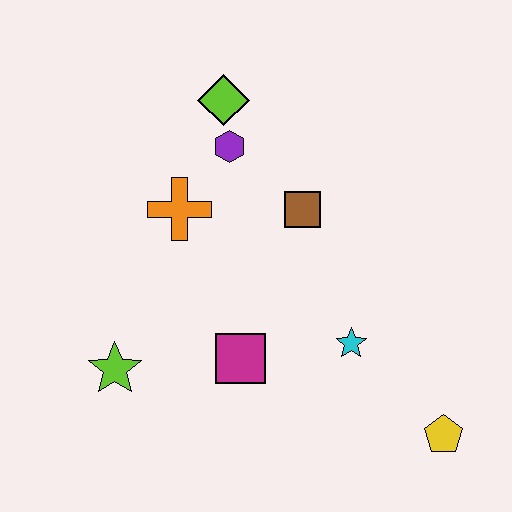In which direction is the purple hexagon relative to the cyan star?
The purple hexagon is above the cyan star.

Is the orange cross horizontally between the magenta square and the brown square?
No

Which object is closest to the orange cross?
The purple hexagon is closest to the orange cross.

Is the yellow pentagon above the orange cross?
No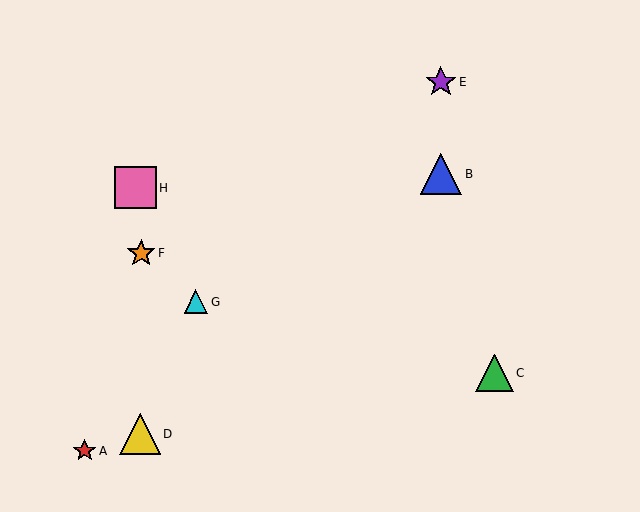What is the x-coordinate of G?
Object G is at x≈196.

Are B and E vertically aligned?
Yes, both are at x≈441.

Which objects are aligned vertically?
Objects B, E are aligned vertically.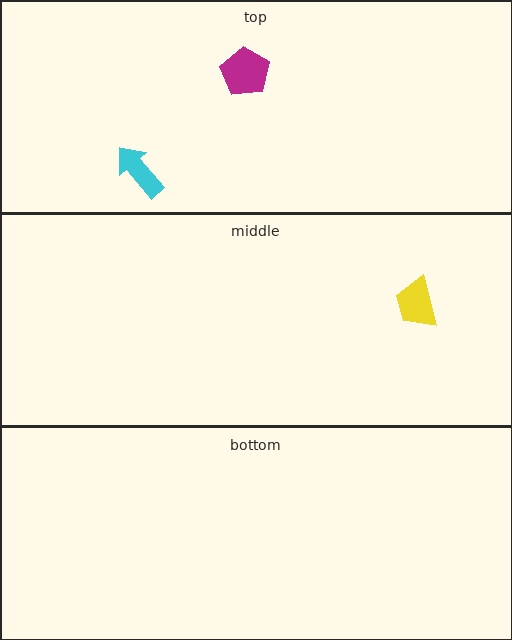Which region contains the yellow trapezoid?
The middle region.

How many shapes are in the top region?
2.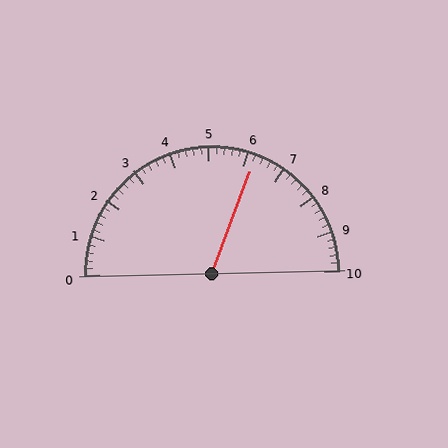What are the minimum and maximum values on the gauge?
The gauge ranges from 0 to 10.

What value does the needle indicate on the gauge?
The needle indicates approximately 6.2.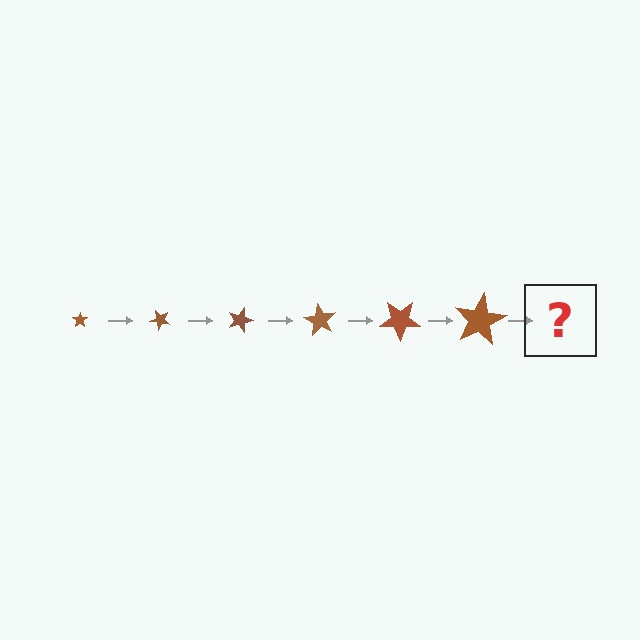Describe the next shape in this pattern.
It should be a star, larger than the previous one and rotated 270 degrees from the start.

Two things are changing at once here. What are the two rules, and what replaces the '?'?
The two rules are that the star grows larger each step and it rotates 45 degrees each step. The '?' should be a star, larger than the previous one and rotated 270 degrees from the start.